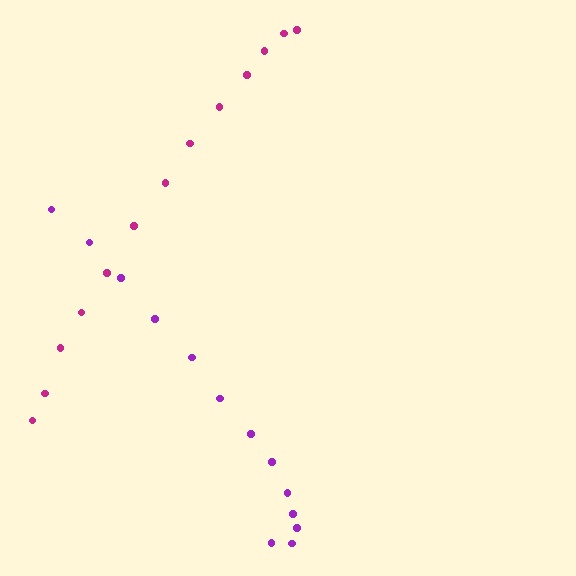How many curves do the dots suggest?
There are 2 distinct paths.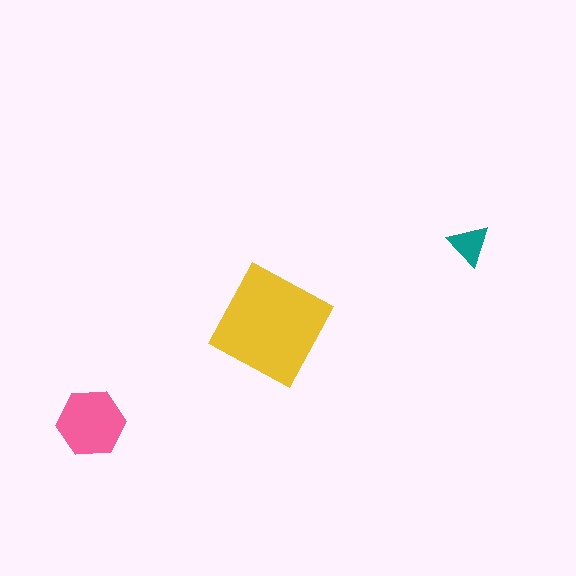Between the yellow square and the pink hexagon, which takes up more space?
The yellow square.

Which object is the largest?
The yellow square.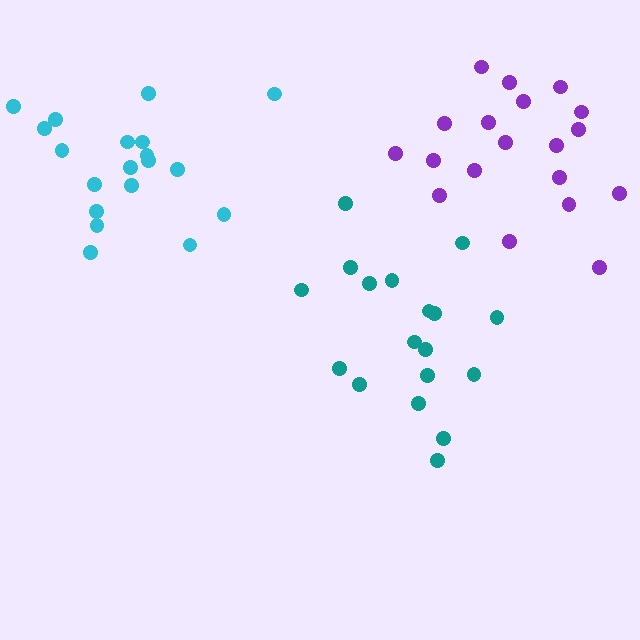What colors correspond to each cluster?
The clusters are colored: cyan, teal, purple.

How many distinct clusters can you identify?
There are 3 distinct clusters.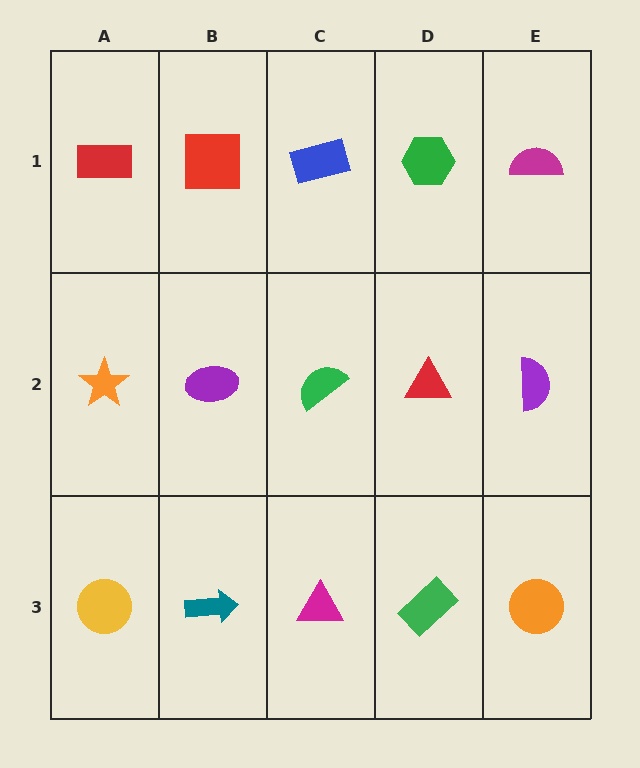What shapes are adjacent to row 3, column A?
An orange star (row 2, column A), a teal arrow (row 3, column B).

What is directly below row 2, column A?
A yellow circle.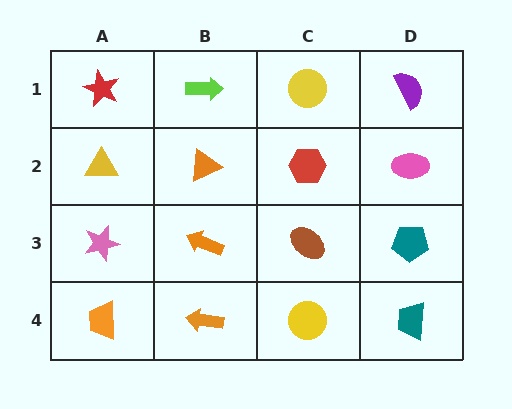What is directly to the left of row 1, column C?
A lime arrow.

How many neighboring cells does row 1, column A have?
2.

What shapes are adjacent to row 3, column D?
A pink ellipse (row 2, column D), a teal trapezoid (row 4, column D), a brown ellipse (row 3, column C).